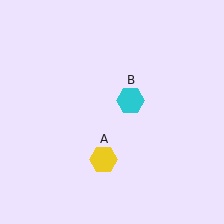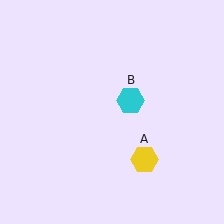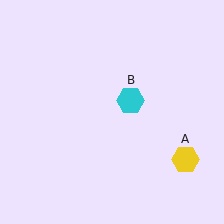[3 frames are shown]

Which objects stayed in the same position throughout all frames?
Cyan hexagon (object B) remained stationary.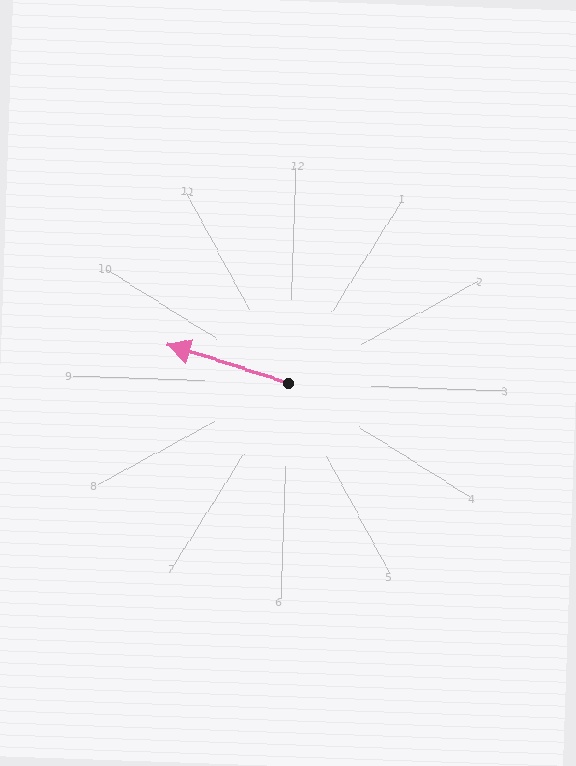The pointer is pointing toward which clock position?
Roughly 10 o'clock.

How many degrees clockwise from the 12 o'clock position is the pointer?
Approximately 286 degrees.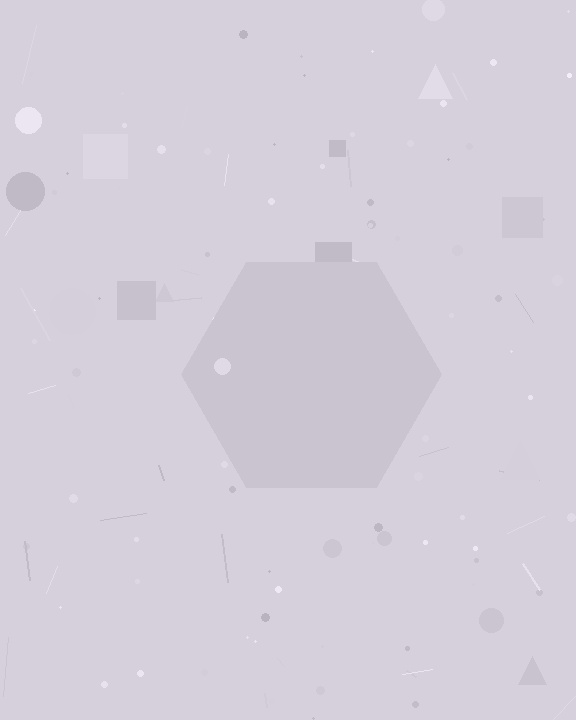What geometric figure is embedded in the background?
A hexagon is embedded in the background.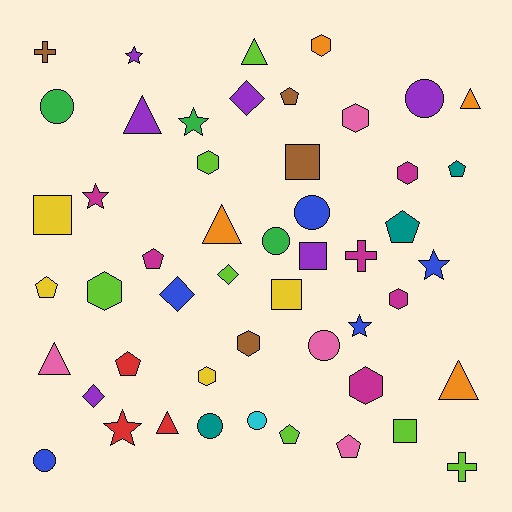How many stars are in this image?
There are 6 stars.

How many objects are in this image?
There are 50 objects.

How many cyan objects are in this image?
There is 1 cyan object.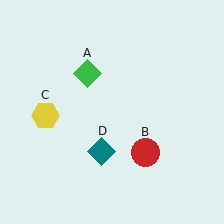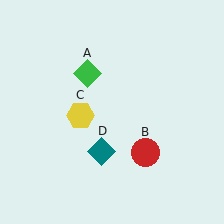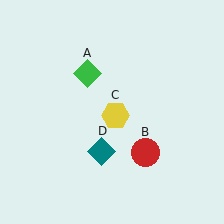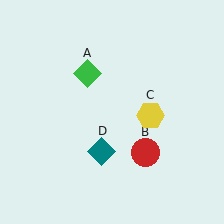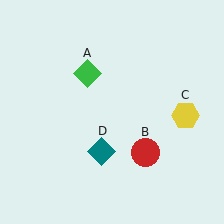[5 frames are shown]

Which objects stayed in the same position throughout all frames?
Green diamond (object A) and red circle (object B) and teal diamond (object D) remained stationary.